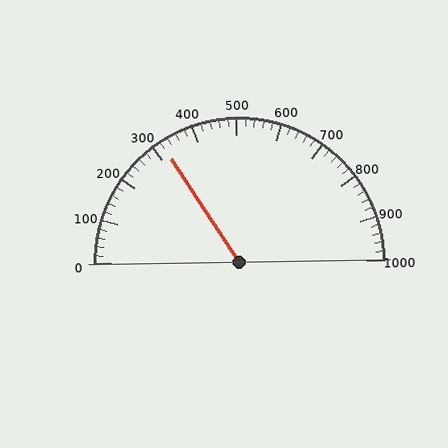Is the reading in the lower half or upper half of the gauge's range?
The reading is in the lower half of the range (0 to 1000).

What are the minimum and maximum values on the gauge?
The gauge ranges from 0 to 1000.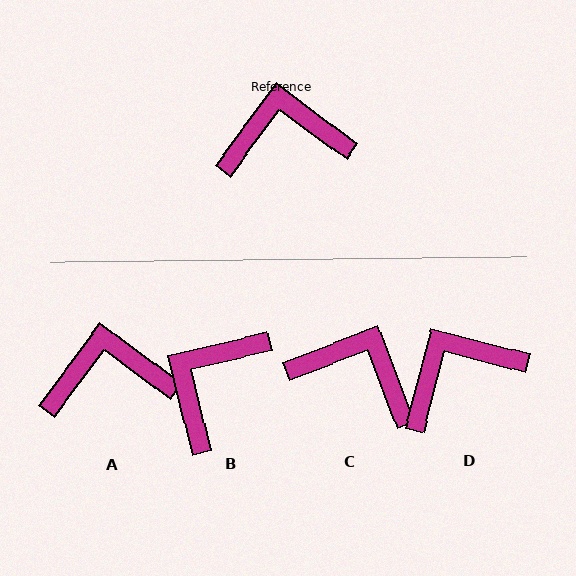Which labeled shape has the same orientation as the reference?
A.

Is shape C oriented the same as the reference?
No, it is off by about 32 degrees.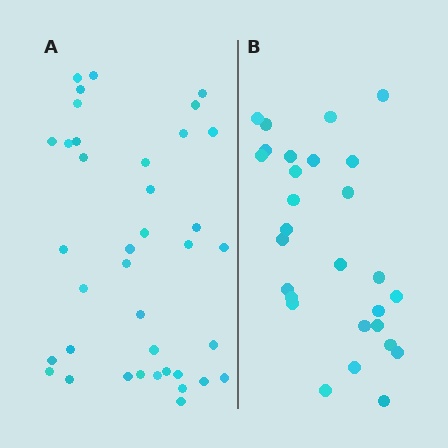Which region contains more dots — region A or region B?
Region A (the left region) has more dots.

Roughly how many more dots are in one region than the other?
Region A has roughly 10 or so more dots than region B.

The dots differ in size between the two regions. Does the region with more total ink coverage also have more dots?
No. Region B has more total ink coverage because its dots are larger, but region A actually contains more individual dots. Total area can be misleading — the number of items is what matters here.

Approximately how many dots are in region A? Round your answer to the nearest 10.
About 40 dots. (The exact count is 38, which rounds to 40.)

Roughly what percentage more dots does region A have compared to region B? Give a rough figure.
About 35% more.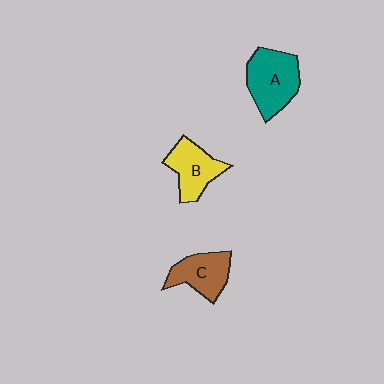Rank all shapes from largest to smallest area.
From largest to smallest: A (teal), B (yellow), C (brown).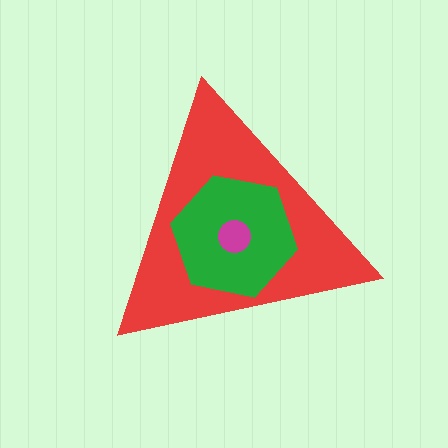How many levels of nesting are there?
3.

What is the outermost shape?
The red triangle.